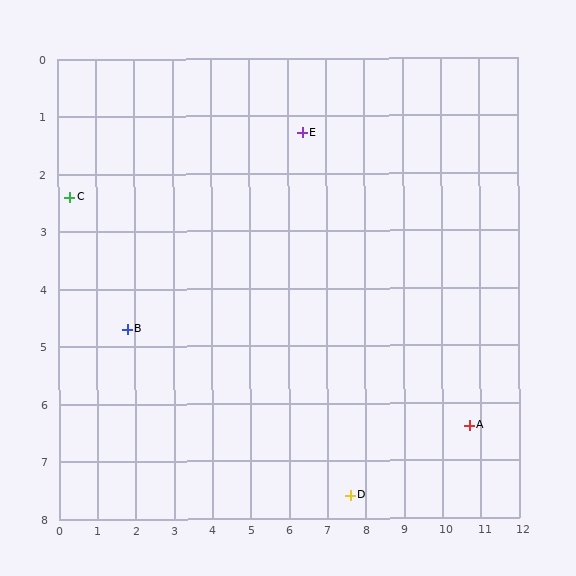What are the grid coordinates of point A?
Point A is at approximately (10.7, 6.4).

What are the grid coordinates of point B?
Point B is at approximately (1.8, 4.7).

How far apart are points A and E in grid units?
Points A and E are about 6.7 grid units apart.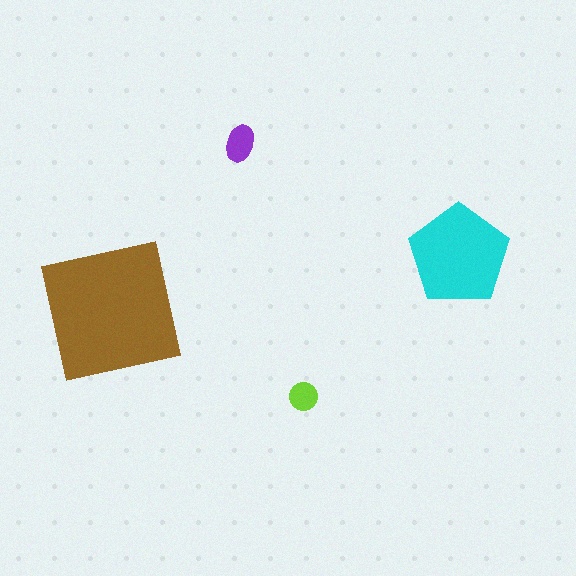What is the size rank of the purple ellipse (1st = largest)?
3rd.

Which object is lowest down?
The lime circle is bottommost.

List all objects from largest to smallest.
The brown square, the cyan pentagon, the purple ellipse, the lime circle.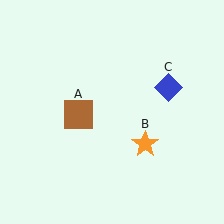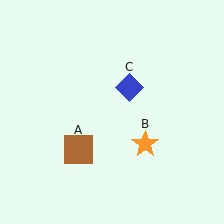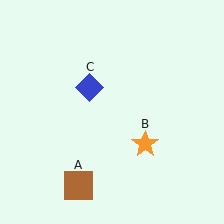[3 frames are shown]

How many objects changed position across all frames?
2 objects changed position: brown square (object A), blue diamond (object C).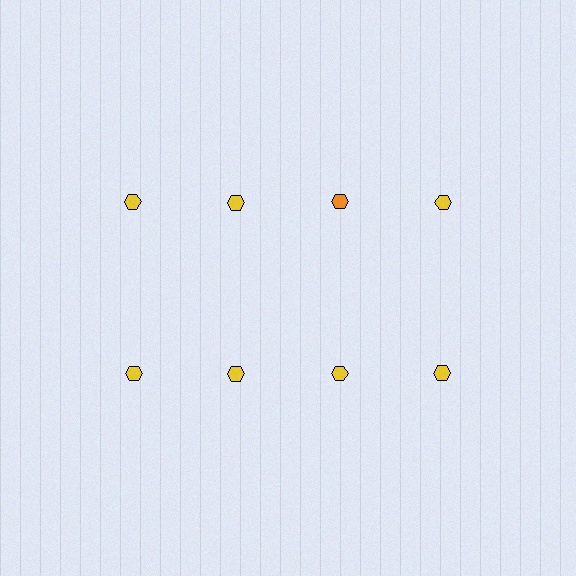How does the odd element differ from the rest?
It has a different color: orange instead of yellow.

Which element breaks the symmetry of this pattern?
The orange hexagon in the top row, center column breaks the symmetry. All other shapes are yellow hexagons.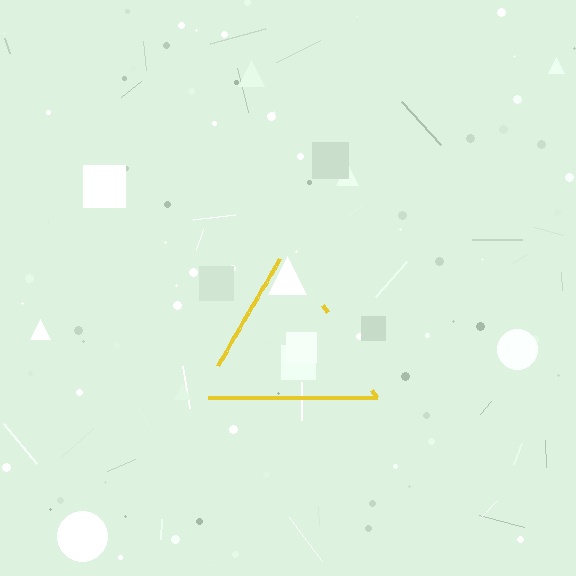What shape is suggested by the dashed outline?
The dashed outline suggests a triangle.